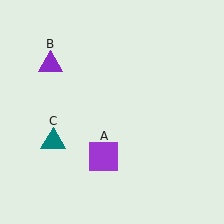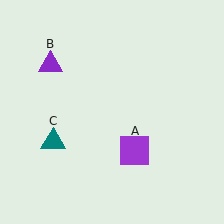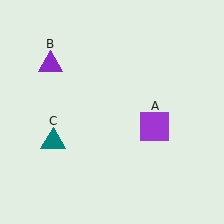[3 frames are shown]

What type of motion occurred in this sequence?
The purple square (object A) rotated counterclockwise around the center of the scene.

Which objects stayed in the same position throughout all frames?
Purple triangle (object B) and teal triangle (object C) remained stationary.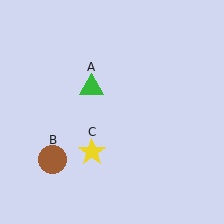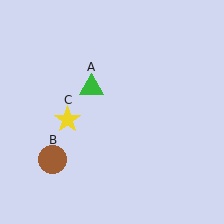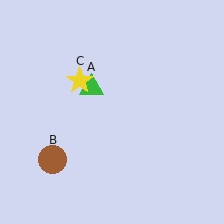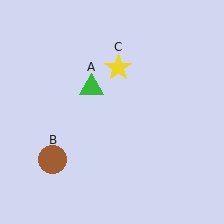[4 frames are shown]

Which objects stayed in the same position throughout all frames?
Green triangle (object A) and brown circle (object B) remained stationary.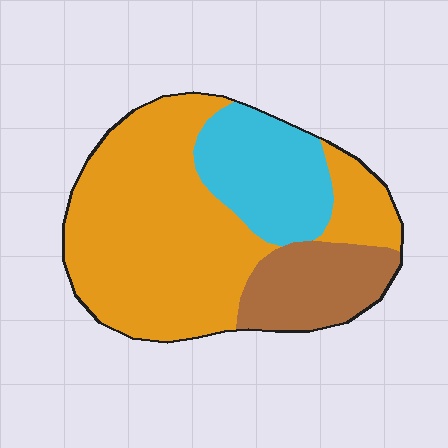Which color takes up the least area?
Brown, at roughly 15%.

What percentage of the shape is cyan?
Cyan takes up about one fifth (1/5) of the shape.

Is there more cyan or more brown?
Cyan.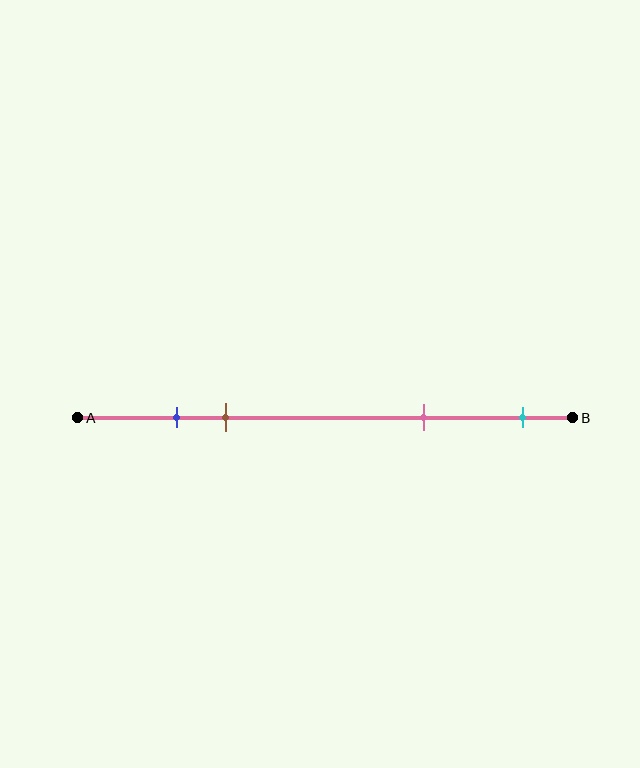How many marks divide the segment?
There are 4 marks dividing the segment.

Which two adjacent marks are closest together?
The blue and brown marks are the closest adjacent pair.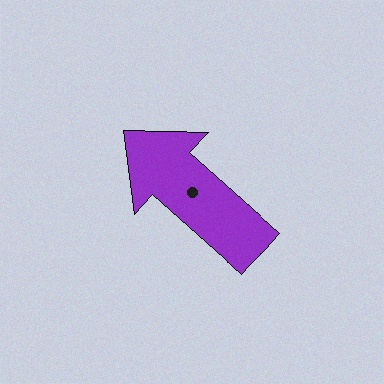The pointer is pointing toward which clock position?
Roughly 10 o'clock.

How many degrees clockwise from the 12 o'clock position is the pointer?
Approximately 312 degrees.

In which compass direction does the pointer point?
Northwest.